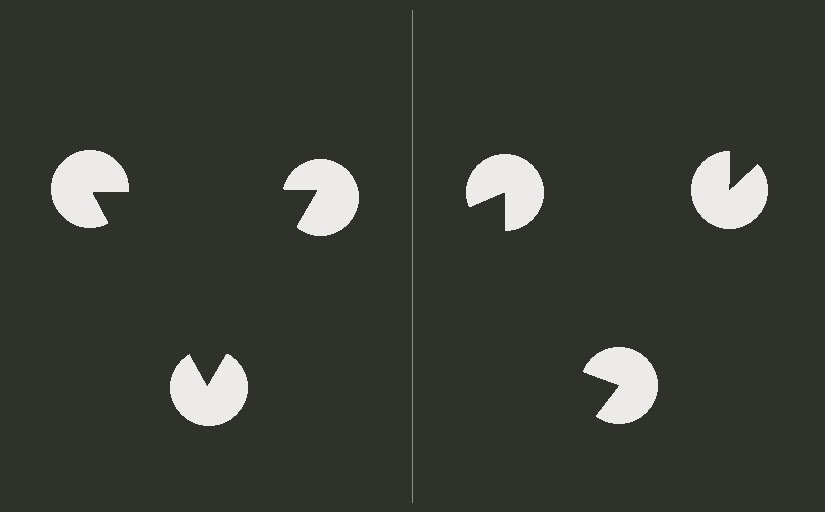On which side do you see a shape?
An illusory triangle appears on the left side. On the right side the wedge cuts are rotated, so no coherent shape forms.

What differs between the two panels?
The pac-man discs are positioned identically on both sides; only the wedge orientations differ. On the left they align to a triangle; on the right they are misaligned.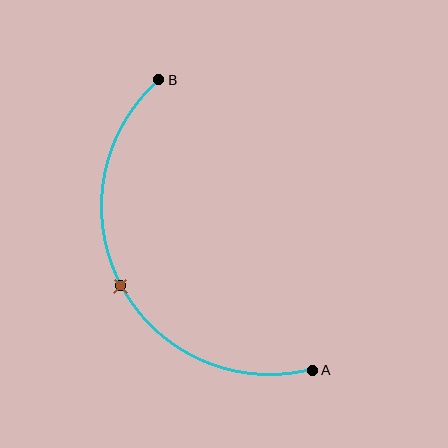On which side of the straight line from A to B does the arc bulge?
The arc bulges to the left of the straight line connecting A and B.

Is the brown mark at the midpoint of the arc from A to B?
Yes. The brown mark lies on the arc at equal arc-length from both A and B — it is the arc midpoint.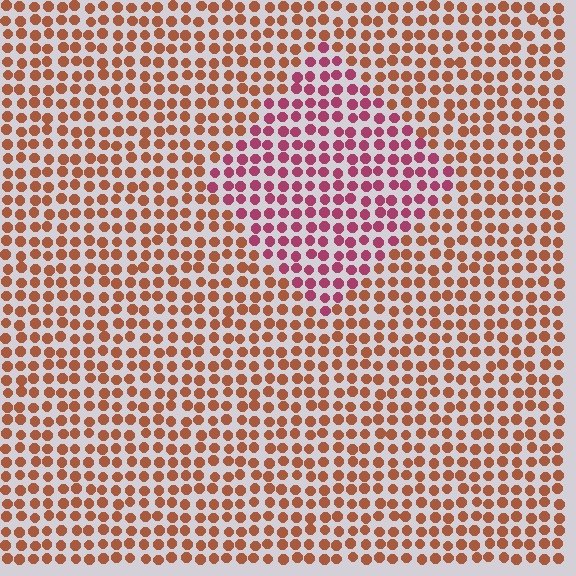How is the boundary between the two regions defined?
The boundary is defined purely by a slight shift in hue (about 42 degrees). Spacing, size, and orientation are identical on both sides.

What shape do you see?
I see a diamond.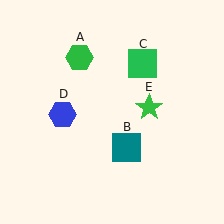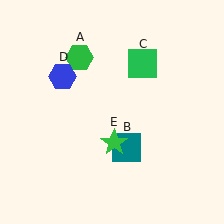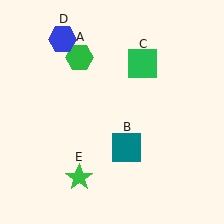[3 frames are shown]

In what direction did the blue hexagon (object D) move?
The blue hexagon (object D) moved up.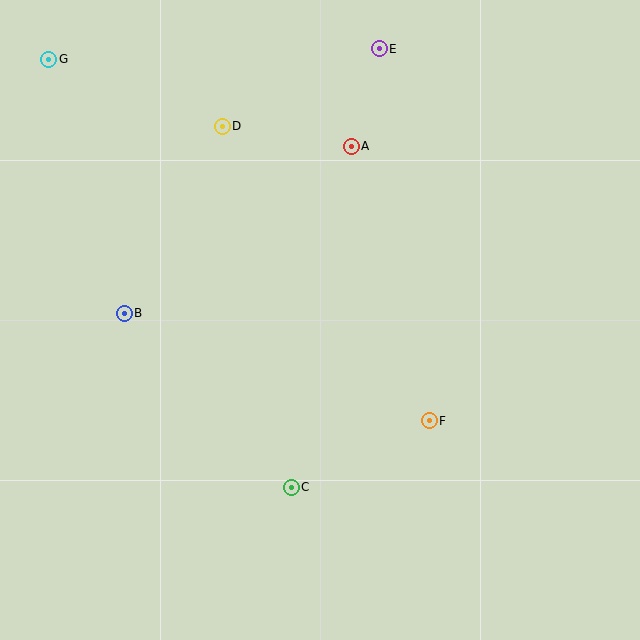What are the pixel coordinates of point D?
Point D is at (222, 126).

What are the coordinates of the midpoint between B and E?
The midpoint between B and E is at (252, 181).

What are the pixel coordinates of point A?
Point A is at (351, 146).